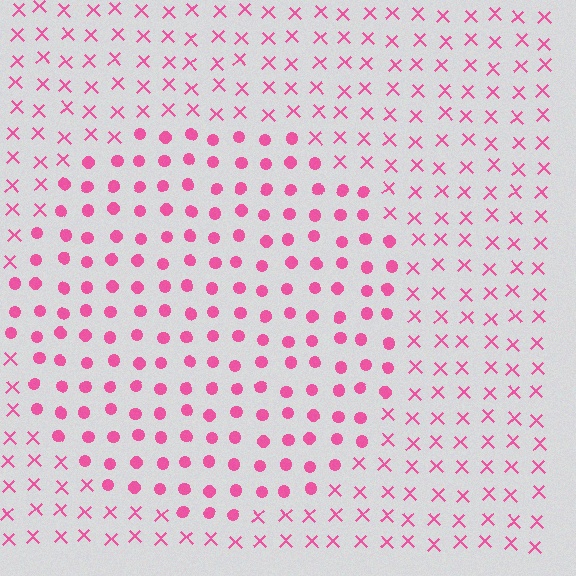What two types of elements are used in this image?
The image uses circles inside the circle region and X marks outside it.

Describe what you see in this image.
The image is filled with small pink elements arranged in a uniform grid. A circle-shaped region contains circles, while the surrounding area contains X marks. The boundary is defined purely by the change in element shape.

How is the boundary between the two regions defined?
The boundary is defined by a change in element shape: circles inside vs. X marks outside. All elements share the same color and spacing.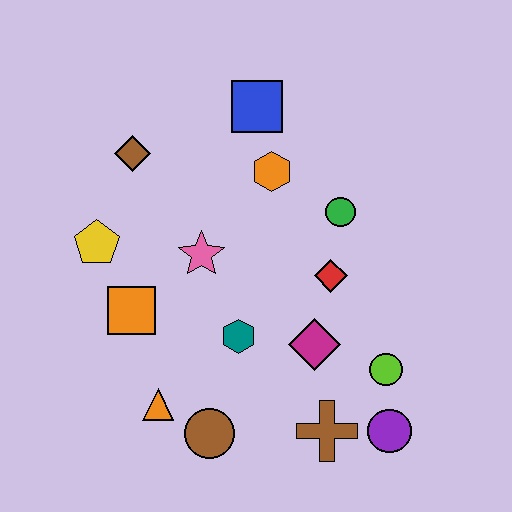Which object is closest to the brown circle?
The orange triangle is closest to the brown circle.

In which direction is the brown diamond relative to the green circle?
The brown diamond is to the left of the green circle.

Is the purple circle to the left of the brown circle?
No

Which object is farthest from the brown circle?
The blue square is farthest from the brown circle.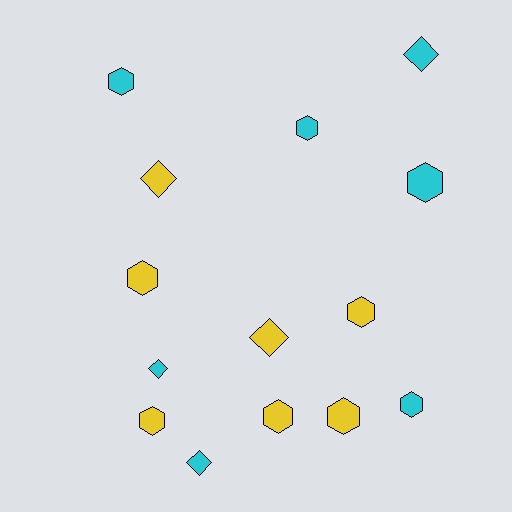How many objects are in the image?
There are 14 objects.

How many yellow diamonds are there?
There are 2 yellow diamonds.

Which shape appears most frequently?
Hexagon, with 9 objects.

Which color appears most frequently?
Yellow, with 7 objects.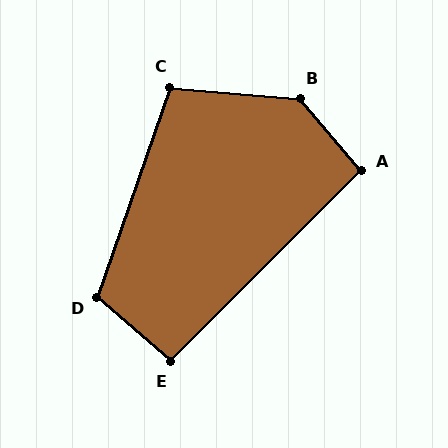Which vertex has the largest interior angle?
B, at approximately 135 degrees.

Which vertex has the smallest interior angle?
E, at approximately 94 degrees.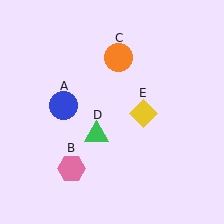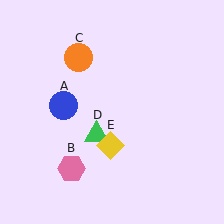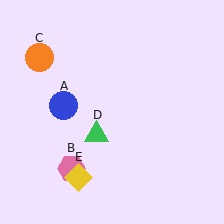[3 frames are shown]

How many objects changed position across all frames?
2 objects changed position: orange circle (object C), yellow diamond (object E).